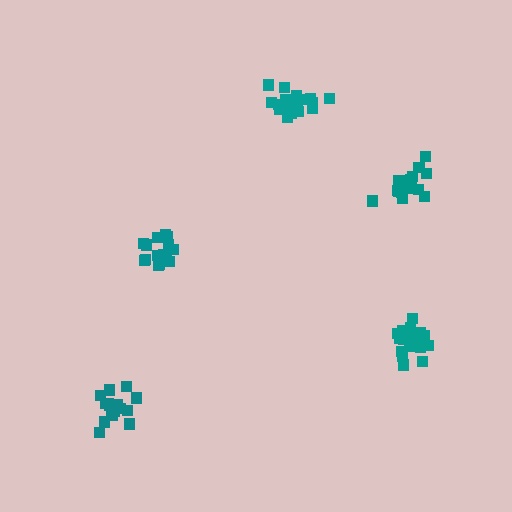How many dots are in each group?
Group 1: 19 dots, Group 2: 20 dots, Group 3: 16 dots, Group 4: 18 dots, Group 5: 19 dots (92 total).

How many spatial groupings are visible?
There are 5 spatial groupings.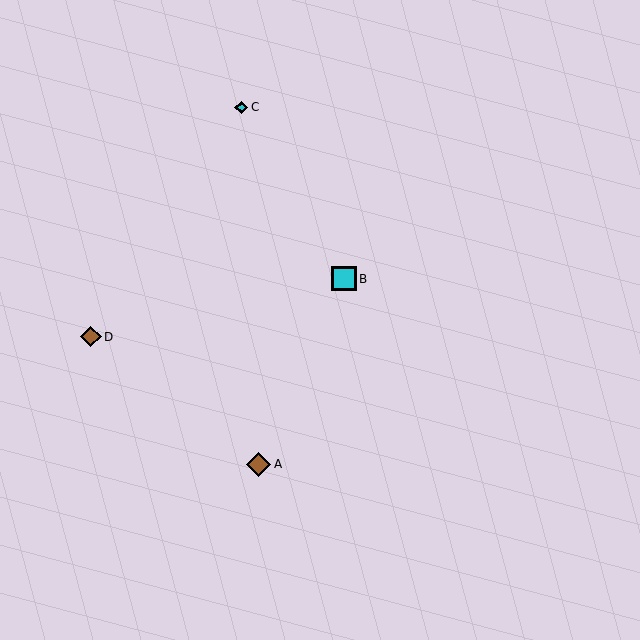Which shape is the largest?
The brown diamond (labeled A) is the largest.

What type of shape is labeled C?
Shape C is a cyan diamond.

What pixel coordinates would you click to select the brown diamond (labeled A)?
Click at (258, 464) to select the brown diamond A.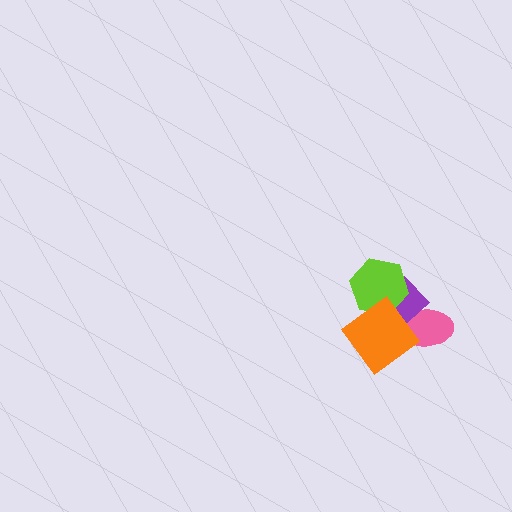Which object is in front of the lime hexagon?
The orange diamond is in front of the lime hexagon.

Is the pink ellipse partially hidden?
Yes, it is partially covered by another shape.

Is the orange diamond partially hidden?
No, no other shape covers it.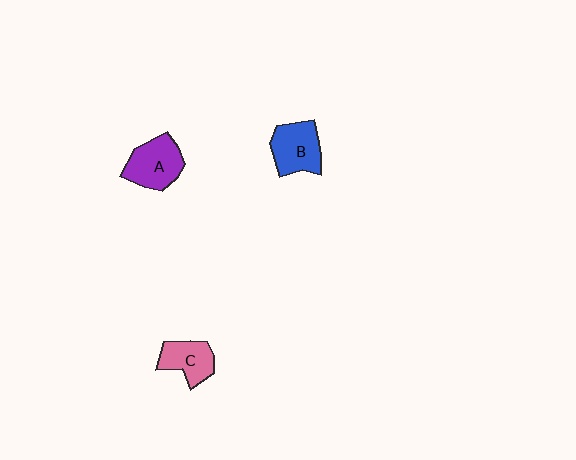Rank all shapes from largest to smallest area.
From largest to smallest: A (purple), B (blue), C (pink).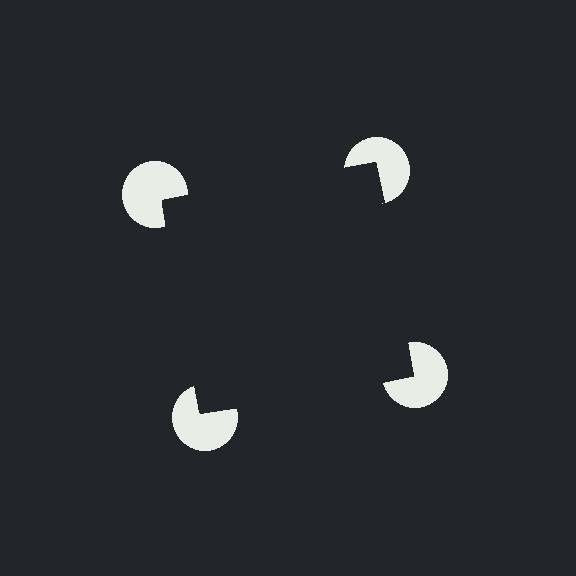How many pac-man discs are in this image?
There are 4 — one at each vertex of the illusory square.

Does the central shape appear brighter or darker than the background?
It typically appears slightly darker than the background, even though no actual brightness change is drawn.